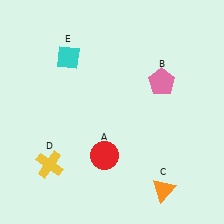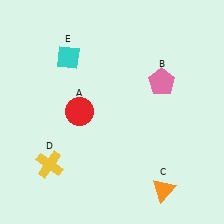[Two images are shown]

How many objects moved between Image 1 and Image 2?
1 object moved between the two images.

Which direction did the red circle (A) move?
The red circle (A) moved up.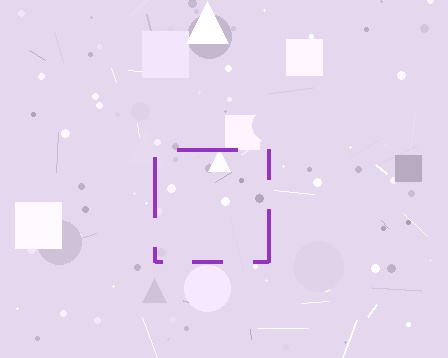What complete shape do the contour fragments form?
The contour fragments form a square.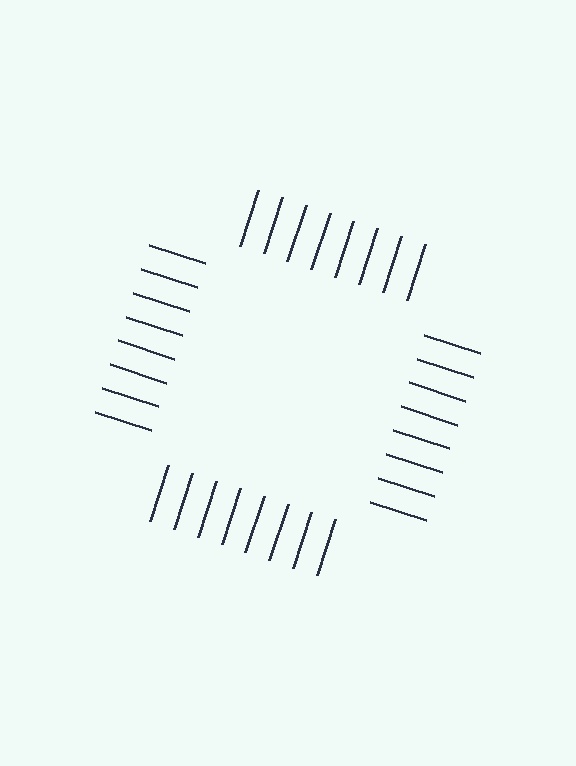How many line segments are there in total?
32 — 8 along each of the 4 edges.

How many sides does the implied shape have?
4 sides — the line-ends trace a square.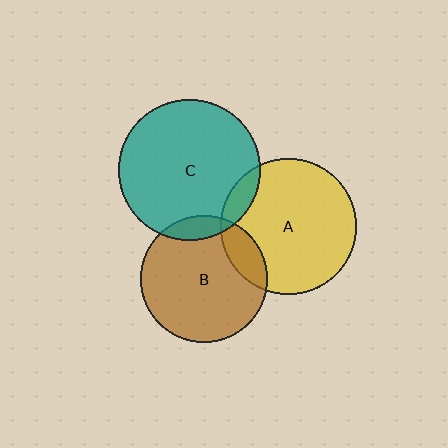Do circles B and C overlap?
Yes.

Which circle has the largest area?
Circle C (teal).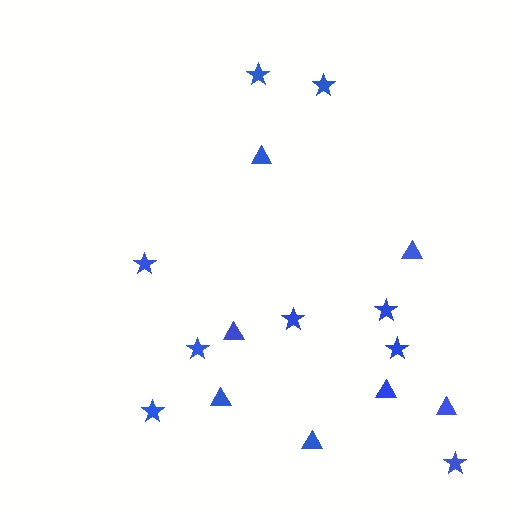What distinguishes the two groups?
There are 2 groups: one group of triangles (7) and one group of stars (9).